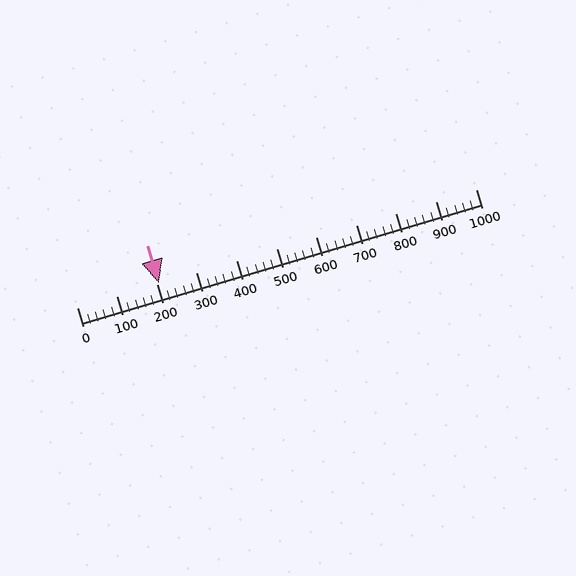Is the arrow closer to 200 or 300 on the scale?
The arrow is closer to 200.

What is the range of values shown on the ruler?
The ruler shows values from 0 to 1000.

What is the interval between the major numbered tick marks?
The major tick marks are spaced 100 units apart.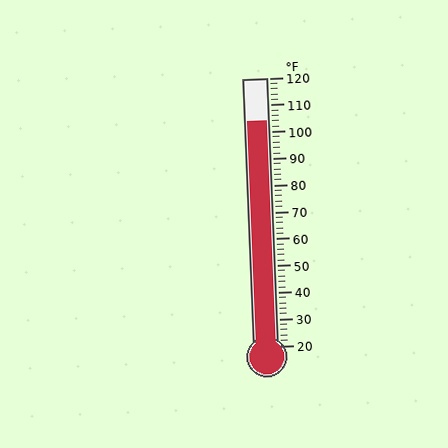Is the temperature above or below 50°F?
The temperature is above 50°F.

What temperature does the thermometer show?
The thermometer shows approximately 104°F.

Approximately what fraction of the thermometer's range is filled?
The thermometer is filled to approximately 85% of its range.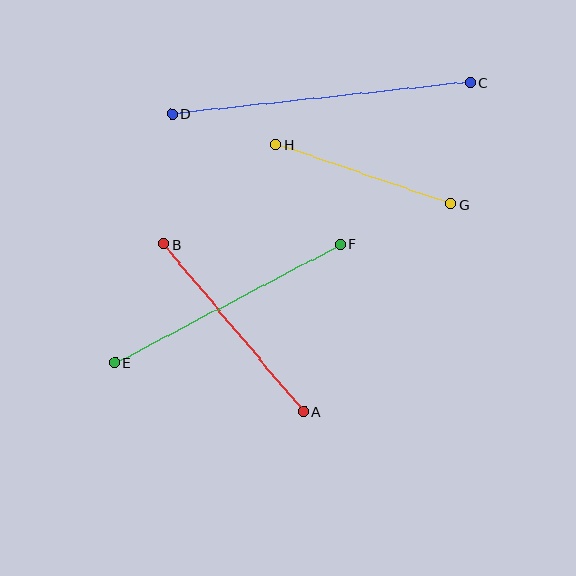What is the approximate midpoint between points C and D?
The midpoint is at approximately (321, 98) pixels.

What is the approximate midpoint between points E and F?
The midpoint is at approximately (227, 303) pixels.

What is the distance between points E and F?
The distance is approximately 255 pixels.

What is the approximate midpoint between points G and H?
The midpoint is at approximately (363, 174) pixels.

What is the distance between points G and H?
The distance is approximately 184 pixels.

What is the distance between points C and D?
The distance is approximately 300 pixels.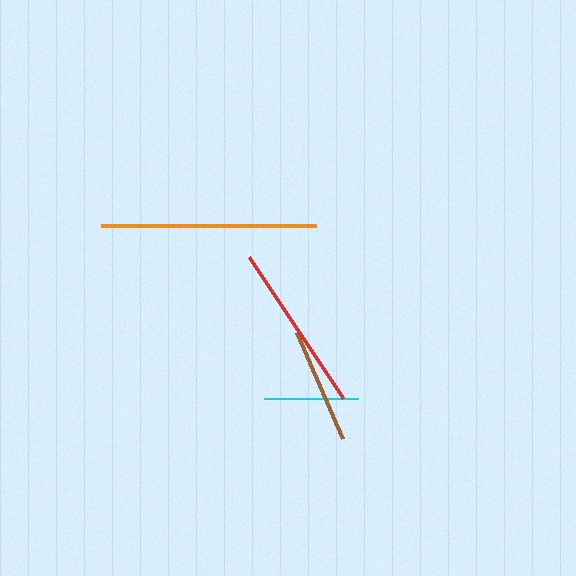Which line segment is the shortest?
The cyan line is the shortest at approximately 94 pixels.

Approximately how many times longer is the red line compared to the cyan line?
The red line is approximately 1.8 times the length of the cyan line.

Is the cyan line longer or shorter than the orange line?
The orange line is longer than the cyan line.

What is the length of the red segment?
The red segment is approximately 169 pixels long.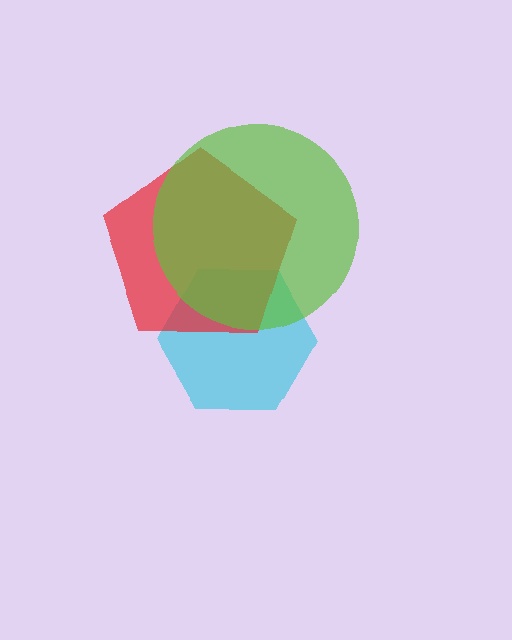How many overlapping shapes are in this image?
There are 3 overlapping shapes in the image.